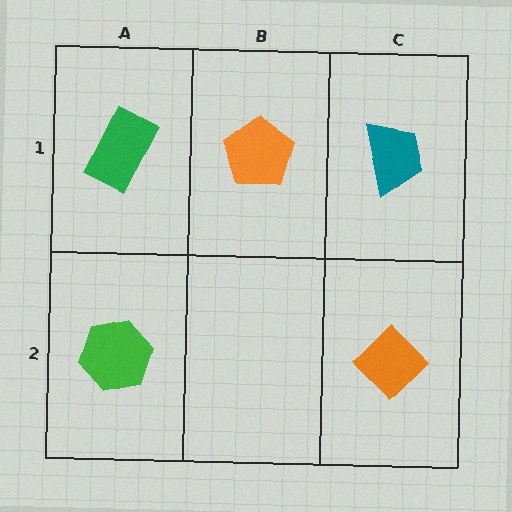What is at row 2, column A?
A green hexagon.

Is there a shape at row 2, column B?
No, that cell is empty.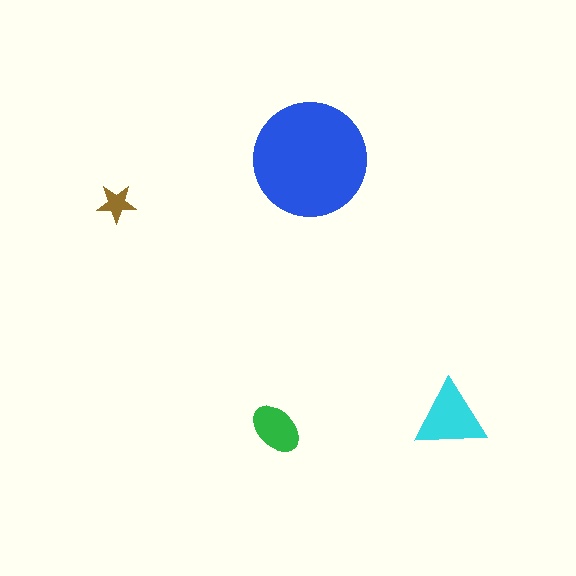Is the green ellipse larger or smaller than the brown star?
Larger.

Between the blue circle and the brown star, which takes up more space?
The blue circle.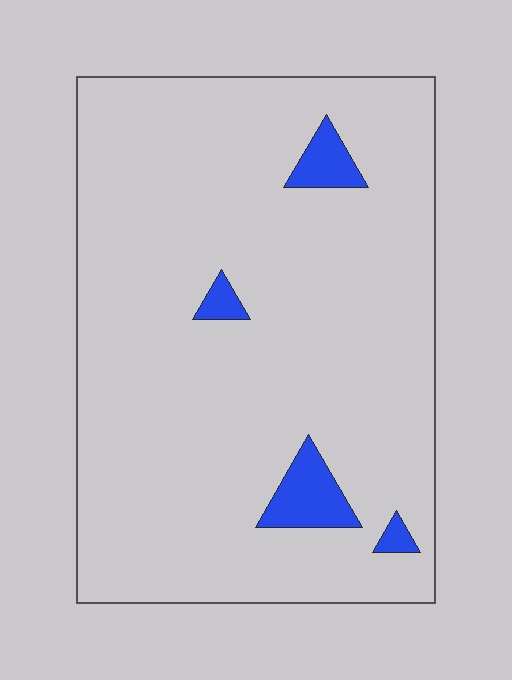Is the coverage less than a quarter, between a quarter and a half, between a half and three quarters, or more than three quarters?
Less than a quarter.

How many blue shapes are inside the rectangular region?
4.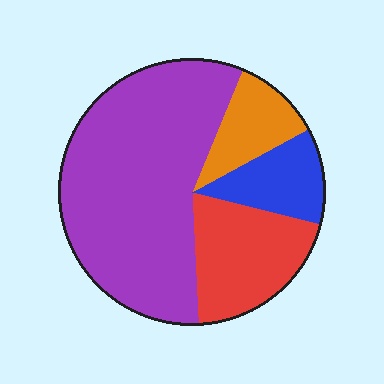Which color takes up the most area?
Purple, at roughly 55%.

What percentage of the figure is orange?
Orange covers 11% of the figure.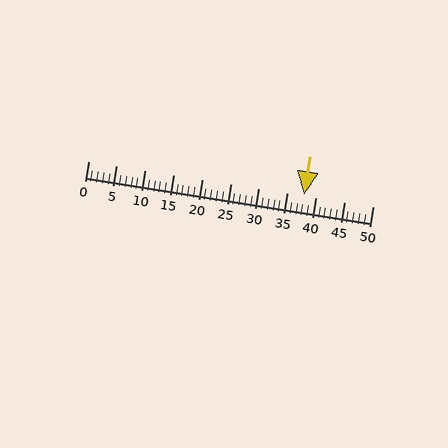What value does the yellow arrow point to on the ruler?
The yellow arrow points to approximately 38.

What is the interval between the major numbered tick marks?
The major tick marks are spaced 5 units apart.